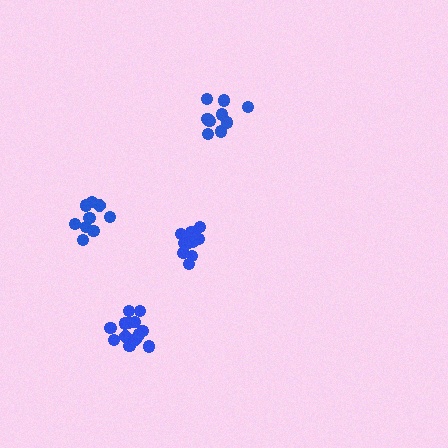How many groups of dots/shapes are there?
There are 4 groups.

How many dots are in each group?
Group 1: 9 dots, Group 2: 9 dots, Group 3: 13 dots, Group 4: 13 dots (44 total).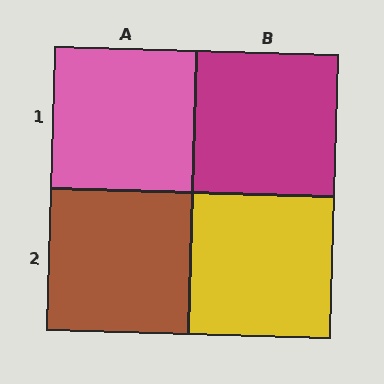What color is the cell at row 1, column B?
Magenta.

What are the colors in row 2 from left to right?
Brown, yellow.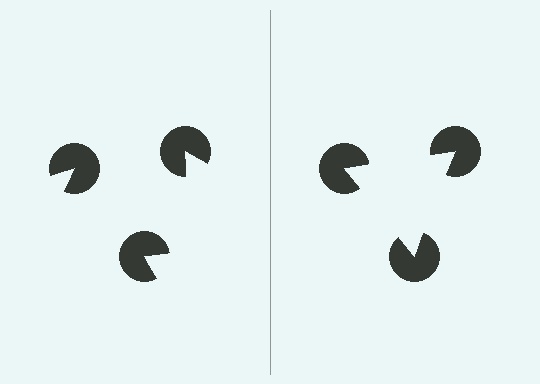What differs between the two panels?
The pac-man discs are positioned identically on both sides; only the wedge orientations differ. On the right they align to a triangle; on the left they are misaligned.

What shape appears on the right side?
An illusory triangle.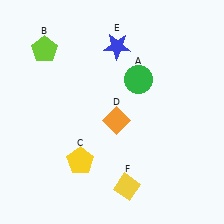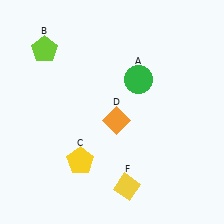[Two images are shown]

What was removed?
The blue star (E) was removed in Image 2.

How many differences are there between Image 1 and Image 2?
There is 1 difference between the two images.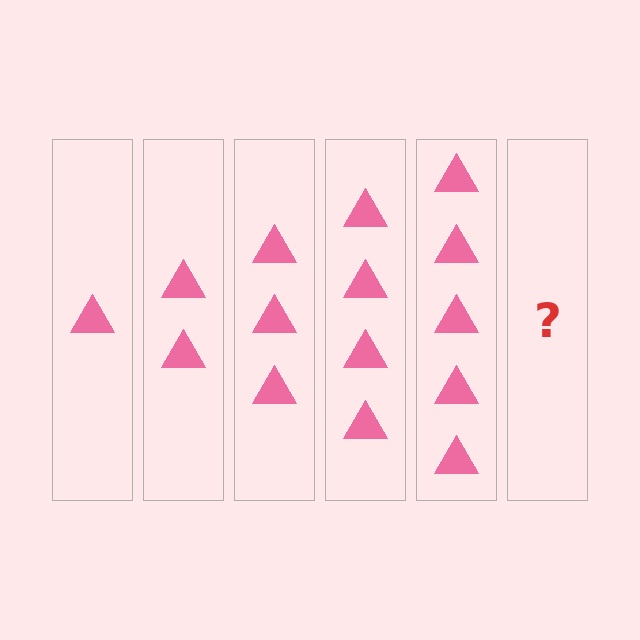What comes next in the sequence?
The next element should be 6 triangles.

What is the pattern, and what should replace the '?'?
The pattern is that each step adds one more triangle. The '?' should be 6 triangles.